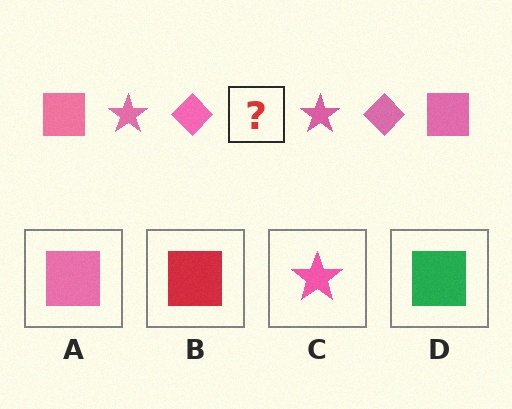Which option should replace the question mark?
Option A.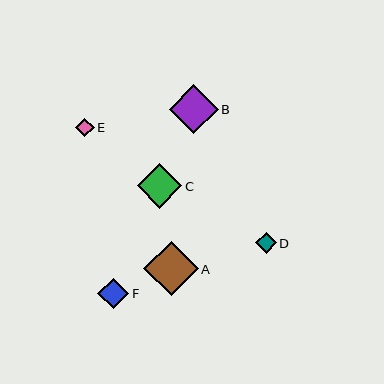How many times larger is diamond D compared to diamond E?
Diamond D is approximately 1.1 times the size of diamond E.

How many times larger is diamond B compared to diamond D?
Diamond B is approximately 2.4 times the size of diamond D.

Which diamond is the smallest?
Diamond E is the smallest with a size of approximately 18 pixels.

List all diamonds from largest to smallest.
From largest to smallest: A, B, C, F, D, E.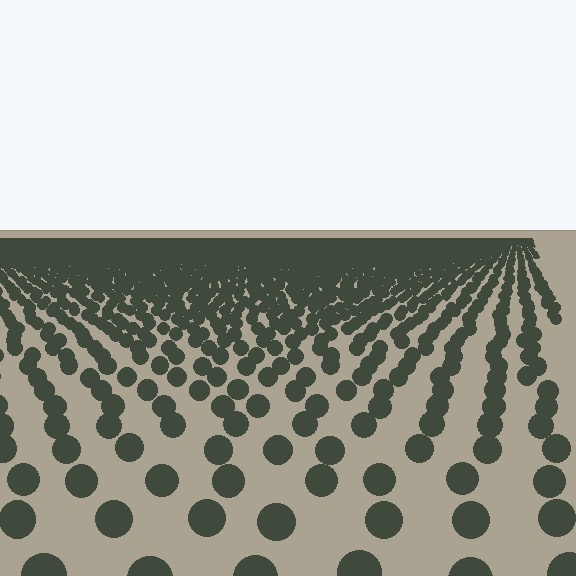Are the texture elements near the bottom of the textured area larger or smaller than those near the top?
Larger. Near the bottom, elements are closer to the viewer and appear at a bigger on-screen size.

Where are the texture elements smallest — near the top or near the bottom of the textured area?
Near the top.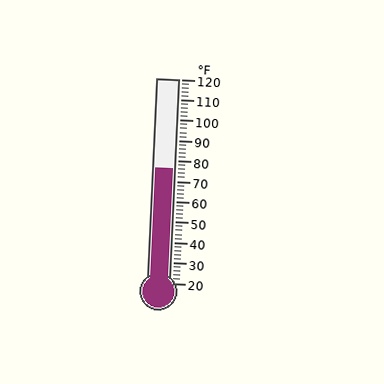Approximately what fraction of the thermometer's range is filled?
The thermometer is filled to approximately 55% of its range.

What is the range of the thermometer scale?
The thermometer scale ranges from 20°F to 120°F.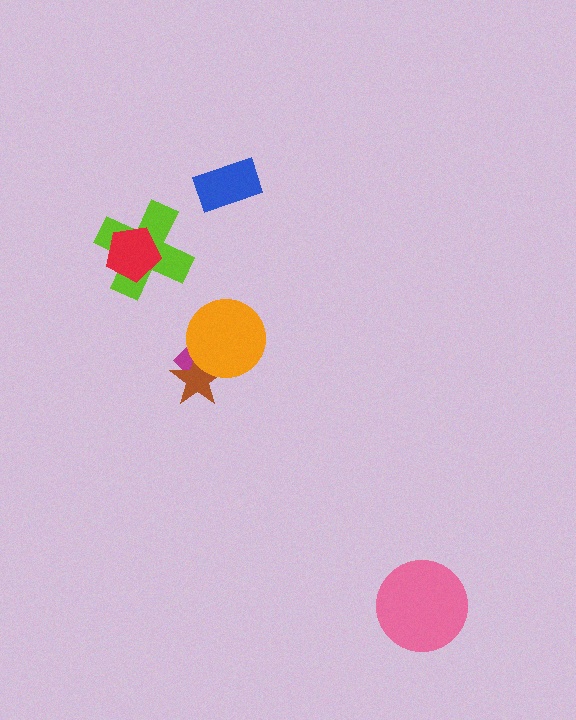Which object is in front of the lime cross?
The red pentagon is in front of the lime cross.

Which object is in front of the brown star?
The orange circle is in front of the brown star.